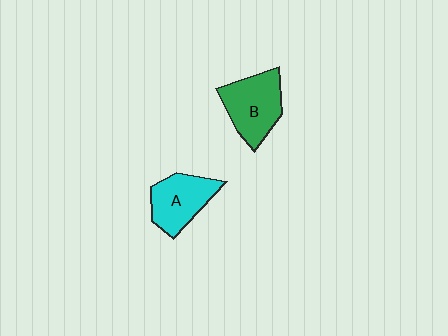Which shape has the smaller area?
Shape A (cyan).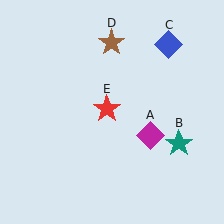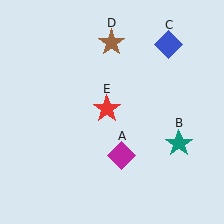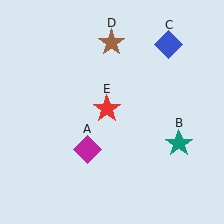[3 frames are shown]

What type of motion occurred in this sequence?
The magenta diamond (object A) rotated clockwise around the center of the scene.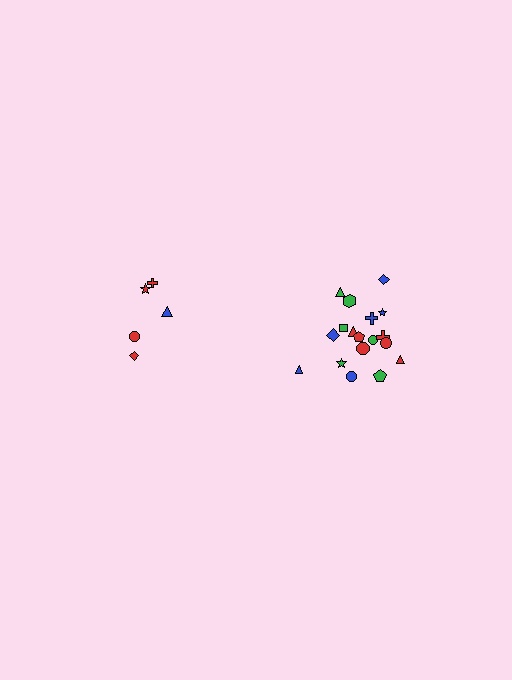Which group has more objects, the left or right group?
The right group.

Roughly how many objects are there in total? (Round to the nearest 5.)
Roughly 25 objects in total.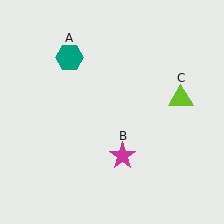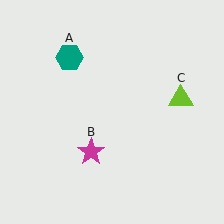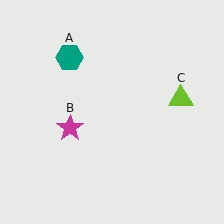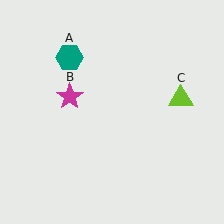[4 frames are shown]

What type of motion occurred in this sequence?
The magenta star (object B) rotated clockwise around the center of the scene.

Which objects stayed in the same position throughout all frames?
Teal hexagon (object A) and lime triangle (object C) remained stationary.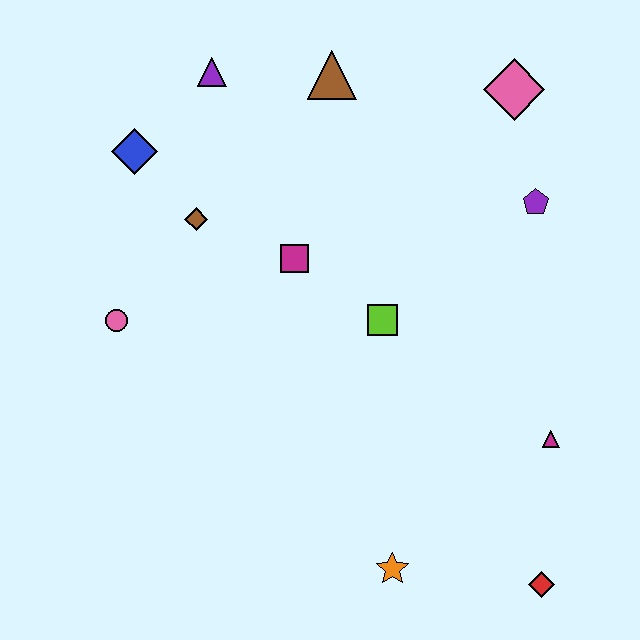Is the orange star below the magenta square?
Yes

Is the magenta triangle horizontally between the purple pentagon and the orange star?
No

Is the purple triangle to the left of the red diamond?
Yes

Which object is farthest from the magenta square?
The red diamond is farthest from the magenta square.